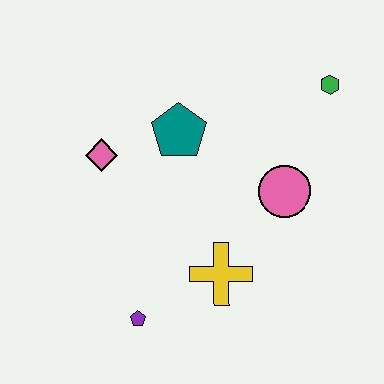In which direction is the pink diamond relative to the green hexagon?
The pink diamond is to the left of the green hexagon.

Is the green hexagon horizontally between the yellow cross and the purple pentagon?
No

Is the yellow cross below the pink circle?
Yes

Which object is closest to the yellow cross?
The purple pentagon is closest to the yellow cross.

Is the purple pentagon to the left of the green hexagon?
Yes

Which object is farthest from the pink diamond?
The green hexagon is farthest from the pink diamond.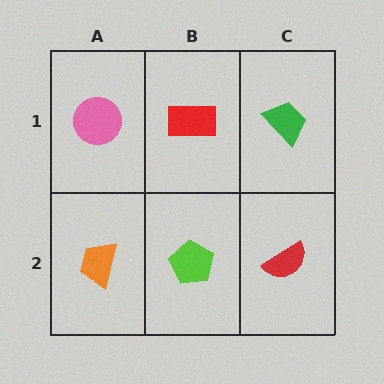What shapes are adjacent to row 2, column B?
A red rectangle (row 1, column B), an orange trapezoid (row 2, column A), a red semicircle (row 2, column C).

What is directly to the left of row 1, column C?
A red rectangle.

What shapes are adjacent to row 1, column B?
A lime pentagon (row 2, column B), a pink circle (row 1, column A), a green trapezoid (row 1, column C).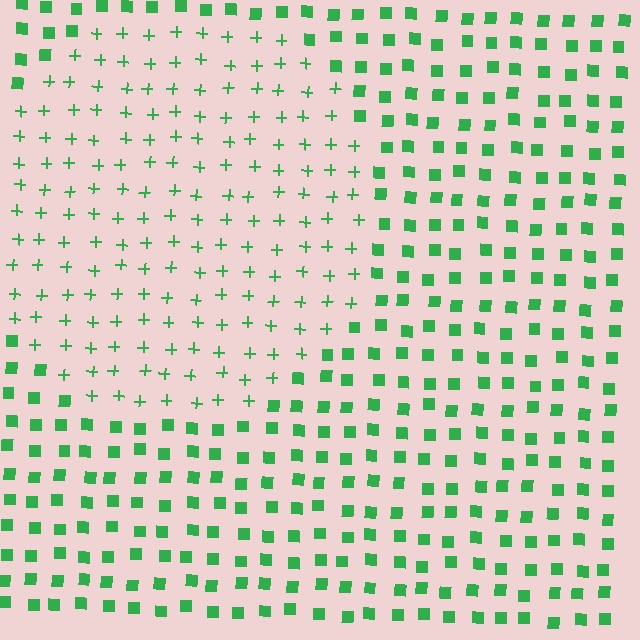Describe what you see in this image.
The image is filled with small green elements arranged in a uniform grid. A circle-shaped region contains plus signs, while the surrounding area contains squares. The boundary is defined purely by the change in element shape.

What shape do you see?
I see a circle.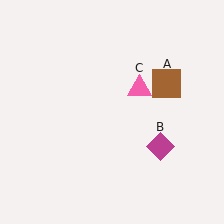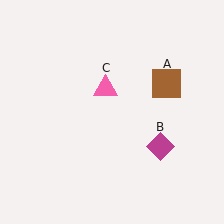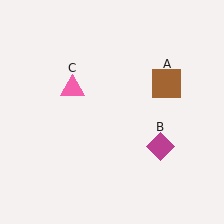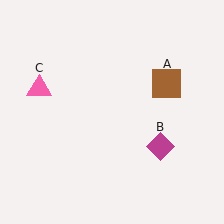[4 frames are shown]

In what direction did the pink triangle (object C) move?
The pink triangle (object C) moved left.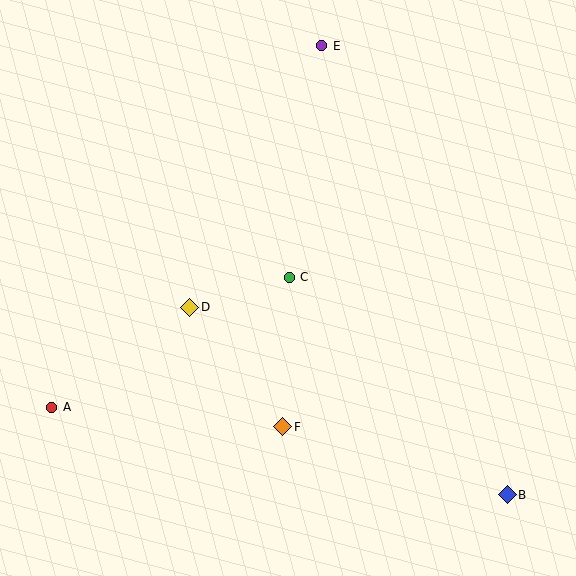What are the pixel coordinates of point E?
Point E is at (322, 46).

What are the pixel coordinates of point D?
Point D is at (190, 307).